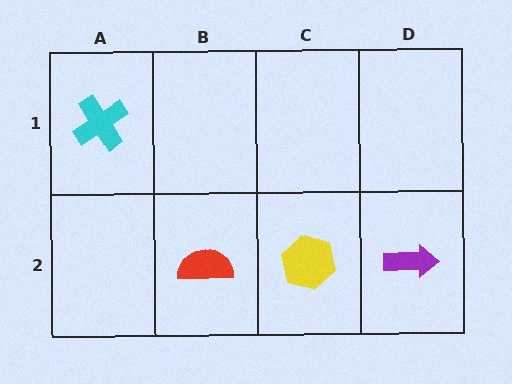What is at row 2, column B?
A red semicircle.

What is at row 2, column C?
A yellow hexagon.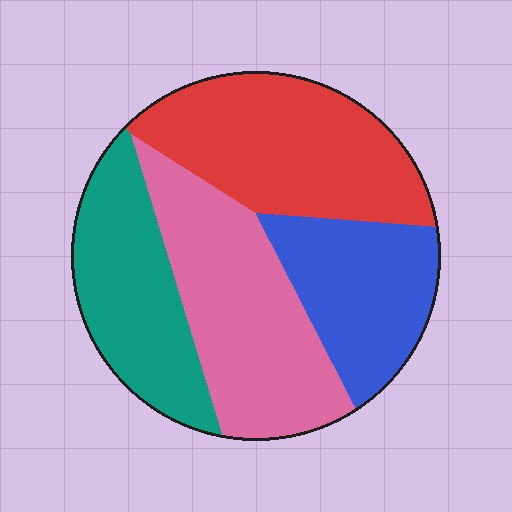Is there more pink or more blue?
Pink.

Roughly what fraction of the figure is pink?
Pink covers around 30% of the figure.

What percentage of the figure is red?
Red covers 29% of the figure.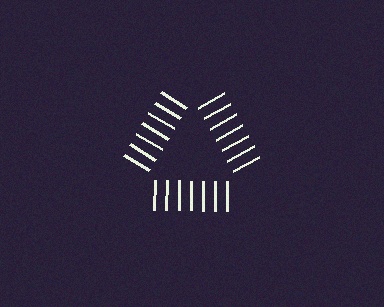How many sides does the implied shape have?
3 sides — the line-ends trace a triangle.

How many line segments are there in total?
21 — 7 along each of the 3 edges.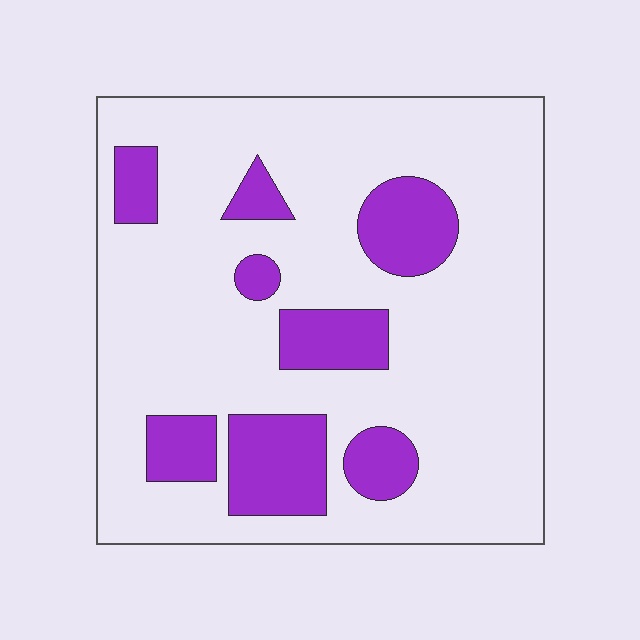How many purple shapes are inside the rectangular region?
8.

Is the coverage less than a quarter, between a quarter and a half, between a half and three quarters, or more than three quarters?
Less than a quarter.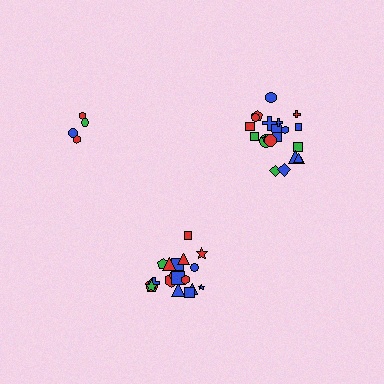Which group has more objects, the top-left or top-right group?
The top-right group.